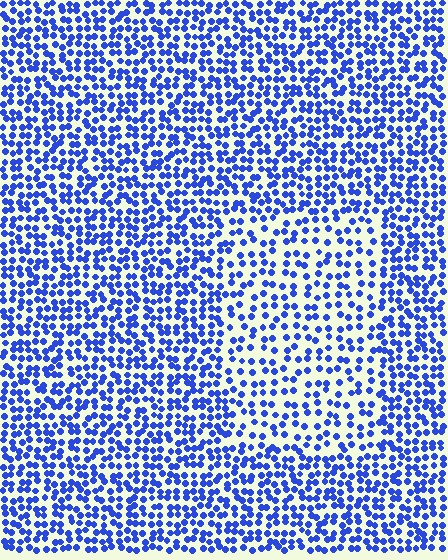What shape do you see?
I see a rectangle.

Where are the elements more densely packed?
The elements are more densely packed outside the rectangle boundary.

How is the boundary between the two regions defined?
The boundary is defined by a change in element density (approximately 1.7x ratio). All elements are the same color, size, and shape.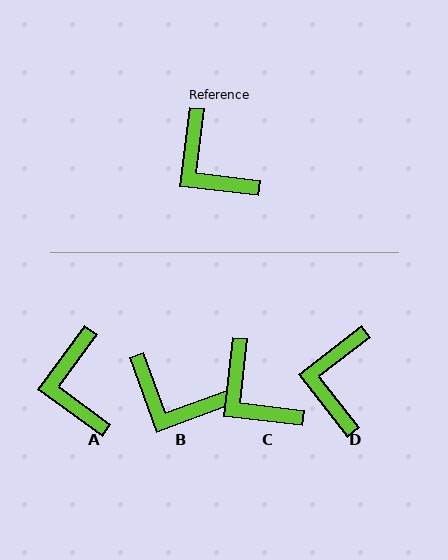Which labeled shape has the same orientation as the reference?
C.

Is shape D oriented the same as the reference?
No, it is off by about 46 degrees.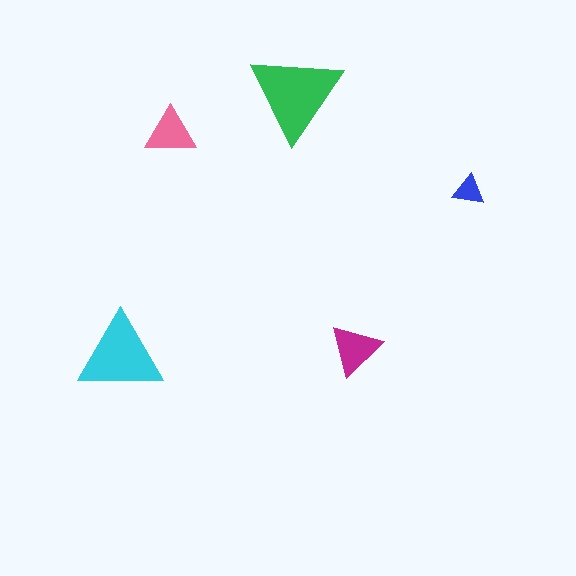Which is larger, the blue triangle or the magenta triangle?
The magenta one.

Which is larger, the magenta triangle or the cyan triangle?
The cyan one.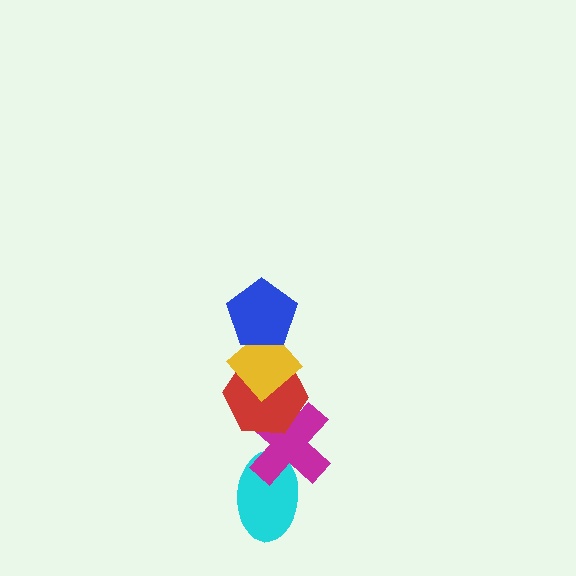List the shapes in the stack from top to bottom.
From top to bottom: the blue pentagon, the yellow diamond, the red hexagon, the magenta cross, the cyan ellipse.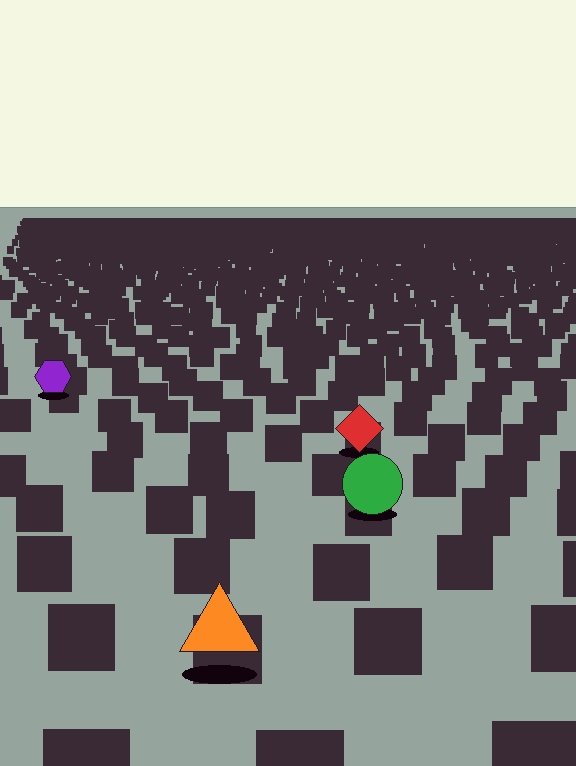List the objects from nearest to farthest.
From nearest to farthest: the orange triangle, the green circle, the red diamond, the purple hexagon.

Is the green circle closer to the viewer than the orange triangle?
No. The orange triangle is closer — you can tell from the texture gradient: the ground texture is coarser near it.